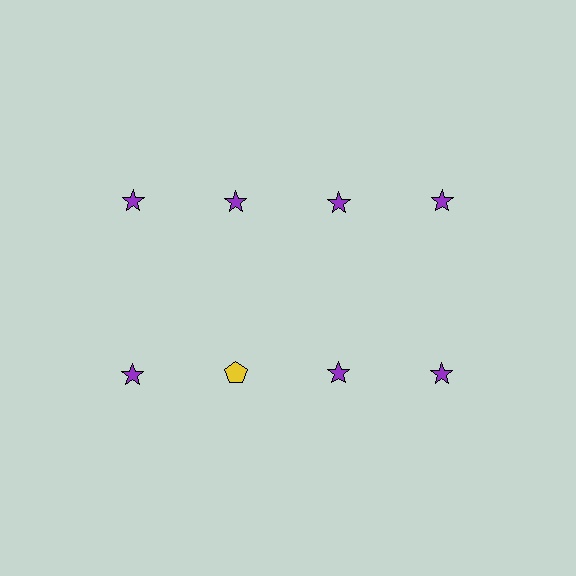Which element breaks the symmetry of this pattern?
The yellow pentagon in the second row, second from left column breaks the symmetry. All other shapes are purple stars.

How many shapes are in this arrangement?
There are 8 shapes arranged in a grid pattern.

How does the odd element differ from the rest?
It differs in both color (yellow instead of purple) and shape (pentagon instead of star).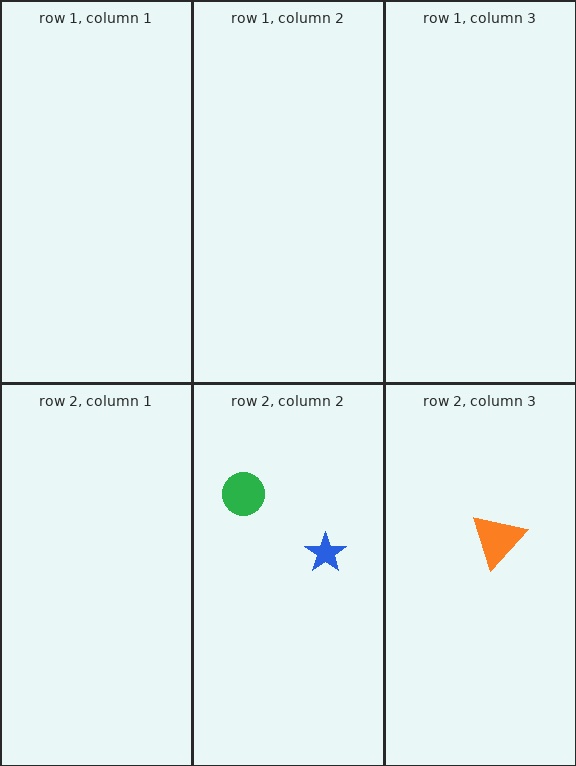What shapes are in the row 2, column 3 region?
The orange triangle.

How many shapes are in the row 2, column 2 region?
2.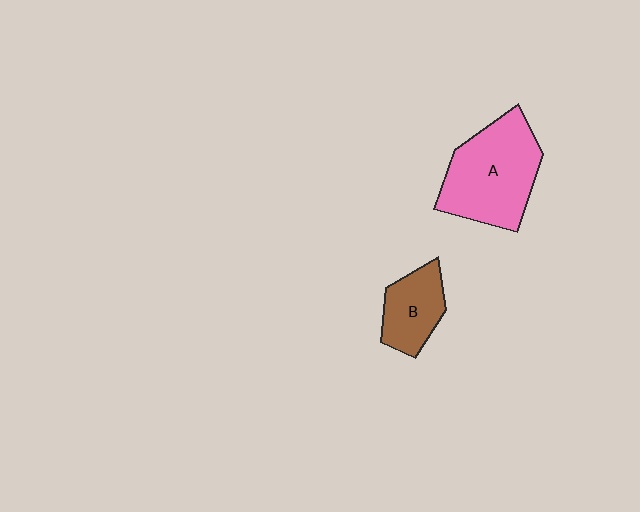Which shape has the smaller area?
Shape B (brown).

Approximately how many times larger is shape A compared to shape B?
Approximately 1.9 times.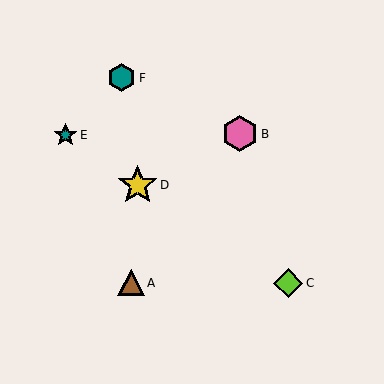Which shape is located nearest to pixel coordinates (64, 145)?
The teal star (labeled E) at (65, 135) is nearest to that location.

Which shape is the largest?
The yellow star (labeled D) is the largest.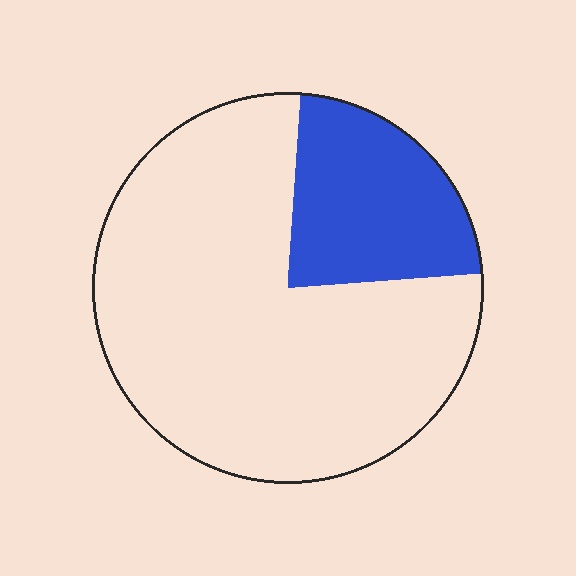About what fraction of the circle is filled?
About one quarter (1/4).